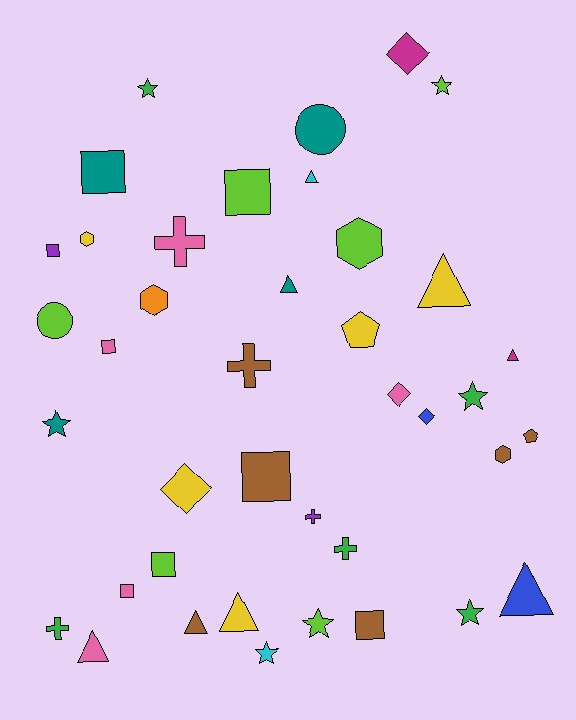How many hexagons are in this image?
There are 4 hexagons.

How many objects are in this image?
There are 40 objects.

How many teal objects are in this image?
There are 4 teal objects.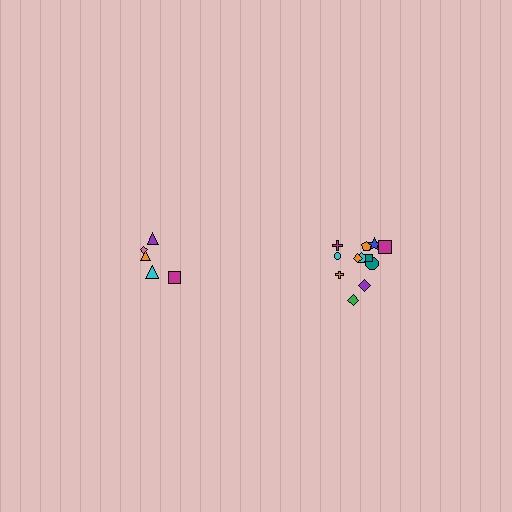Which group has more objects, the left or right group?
The right group.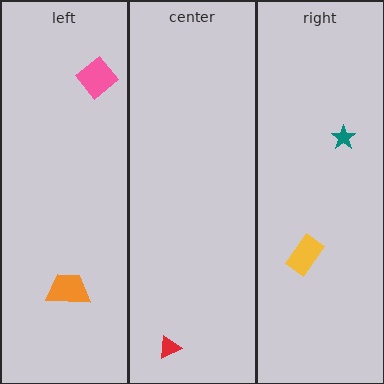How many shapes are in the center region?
1.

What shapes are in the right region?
The teal star, the yellow rectangle.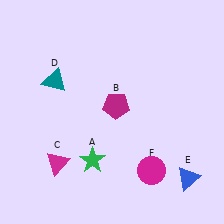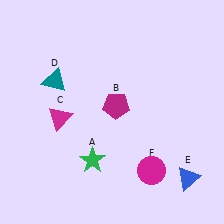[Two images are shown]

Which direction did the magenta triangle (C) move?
The magenta triangle (C) moved up.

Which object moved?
The magenta triangle (C) moved up.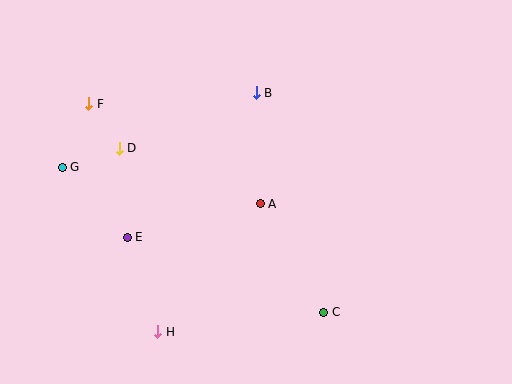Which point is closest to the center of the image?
Point A at (260, 204) is closest to the center.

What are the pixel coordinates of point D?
Point D is at (119, 148).